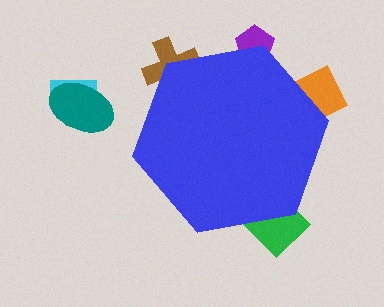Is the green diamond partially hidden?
Yes, the green diamond is partially hidden behind the blue hexagon.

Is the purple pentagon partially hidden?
Yes, the purple pentagon is partially hidden behind the blue hexagon.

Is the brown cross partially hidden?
Yes, the brown cross is partially hidden behind the blue hexagon.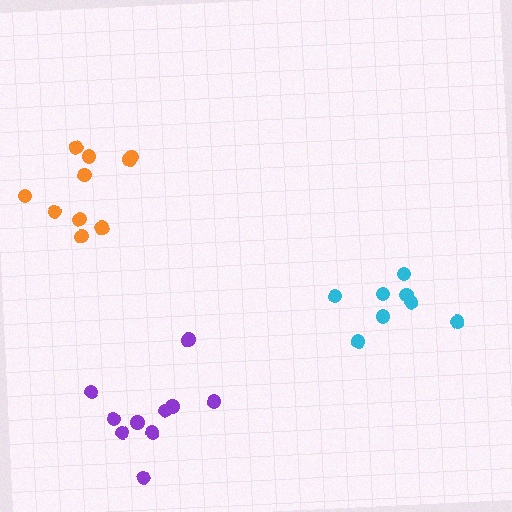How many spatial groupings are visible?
There are 3 spatial groupings.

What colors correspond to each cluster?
The clusters are colored: cyan, orange, purple.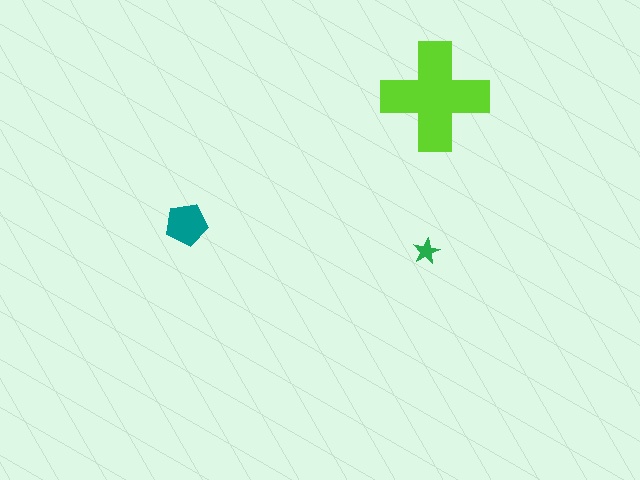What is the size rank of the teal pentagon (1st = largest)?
2nd.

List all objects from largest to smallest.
The lime cross, the teal pentagon, the green star.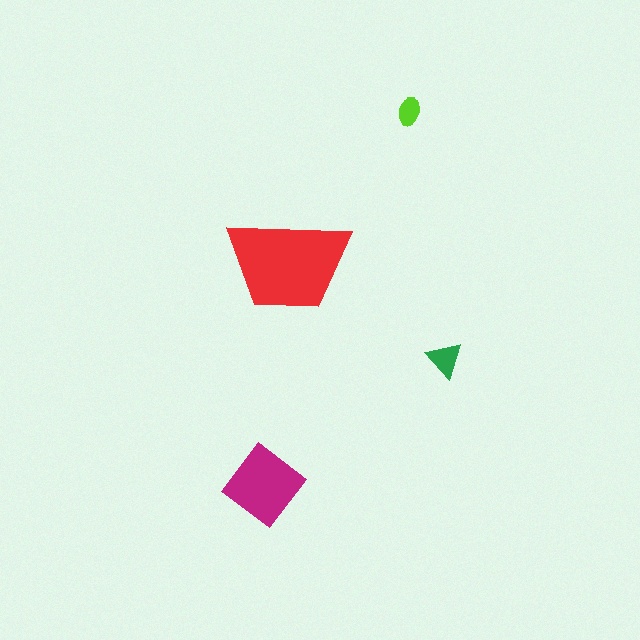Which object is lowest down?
The magenta diamond is bottommost.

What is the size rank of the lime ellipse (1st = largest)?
4th.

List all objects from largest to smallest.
The red trapezoid, the magenta diamond, the green triangle, the lime ellipse.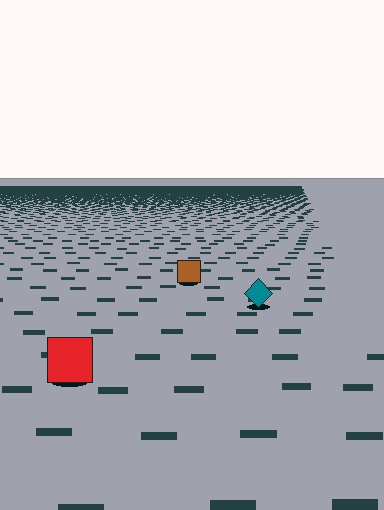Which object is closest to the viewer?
The red square is closest. The texture marks near it are larger and more spread out.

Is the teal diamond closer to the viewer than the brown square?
Yes. The teal diamond is closer — you can tell from the texture gradient: the ground texture is coarser near it.